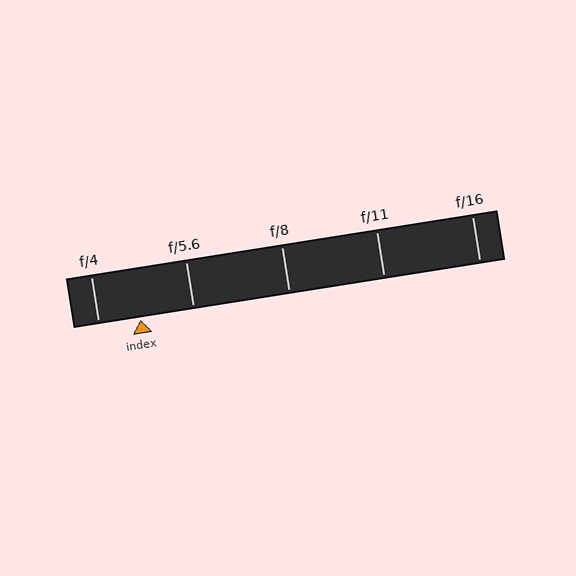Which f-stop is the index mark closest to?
The index mark is closest to f/4.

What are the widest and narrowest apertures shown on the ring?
The widest aperture shown is f/4 and the narrowest is f/16.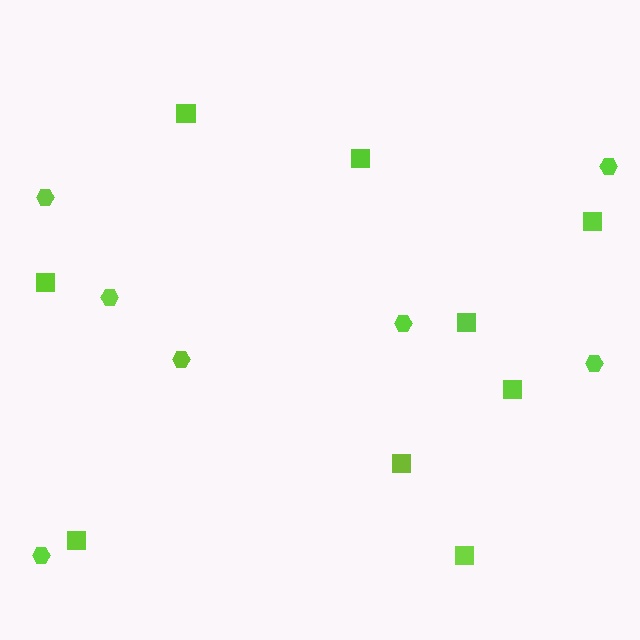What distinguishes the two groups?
There are 2 groups: one group of hexagons (7) and one group of squares (9).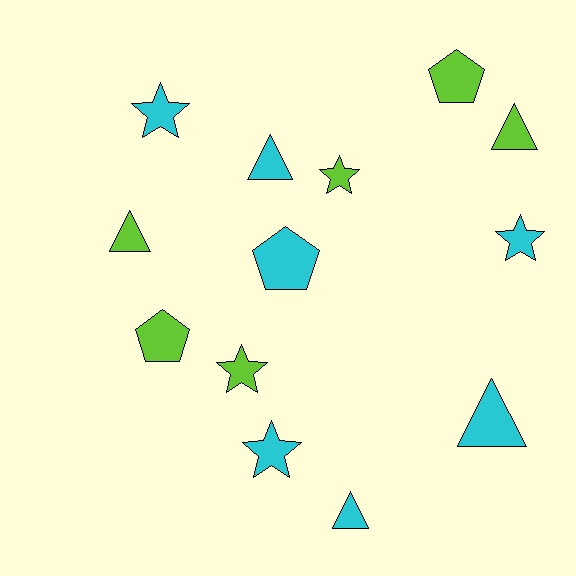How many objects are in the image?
There are 13 objects.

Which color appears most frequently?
Cyan, with 7 objects.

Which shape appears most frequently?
Triangle, with 5 objects.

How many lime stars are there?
There are 2 lime stars.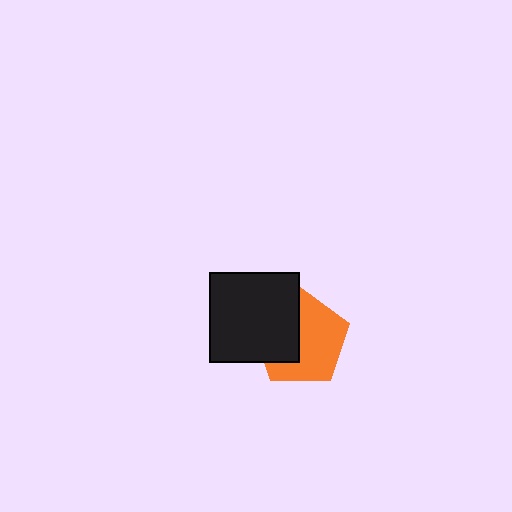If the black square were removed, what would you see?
You would see the complete orange pentagon.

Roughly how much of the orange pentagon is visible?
About half of it is visible (roughly 60%).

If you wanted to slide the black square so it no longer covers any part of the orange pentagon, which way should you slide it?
Slide it left — that is the most direct way to separate the two shapes.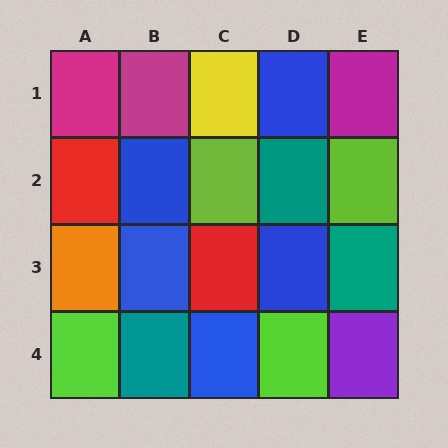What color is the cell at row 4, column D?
Lime.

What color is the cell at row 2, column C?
Lime.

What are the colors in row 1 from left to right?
Magenta, magenta, yellow, blue, magenta.